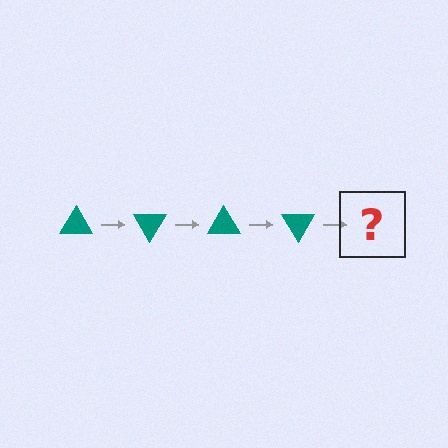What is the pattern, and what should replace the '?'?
The pattern is that the triangle rotates 60 degrees each step. The '?' should be a teal triangle rotated 240 degrees.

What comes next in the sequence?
The next element should be a teal triangle rotated 240 degrees.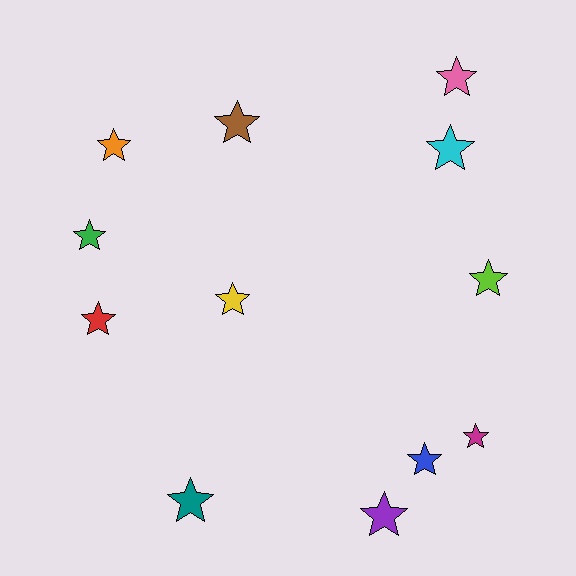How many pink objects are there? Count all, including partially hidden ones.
There is 1 pink object.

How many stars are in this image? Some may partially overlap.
There are 12 stars.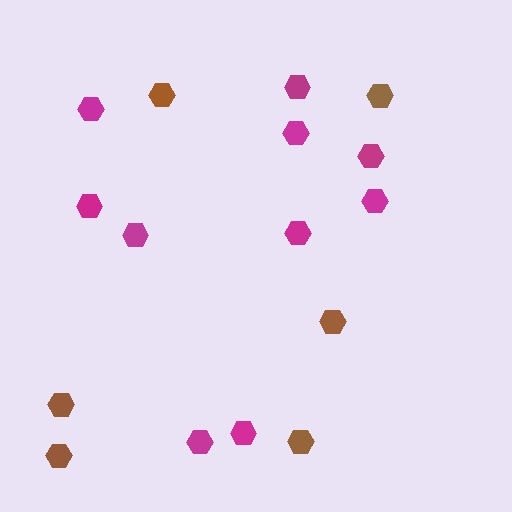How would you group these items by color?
There are 2 groups: one group of magenta hexagons (10) and one group of brown hexagons (6).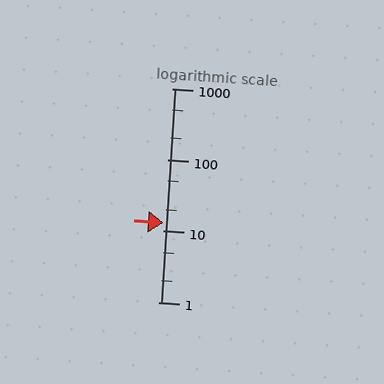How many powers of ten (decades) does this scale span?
The scale spans 3 decades, from 1 to 1000.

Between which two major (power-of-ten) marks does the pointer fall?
The pointer is between 10 and 100.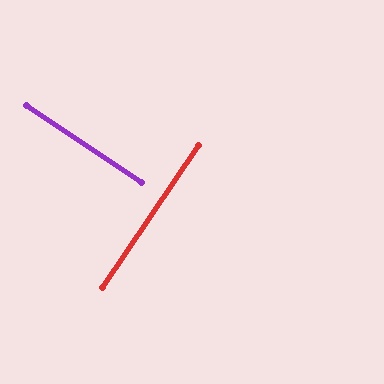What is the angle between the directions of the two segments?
Approximately 89 degrees.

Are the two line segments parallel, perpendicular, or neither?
Perpendicular — they meet at approximately 89°.